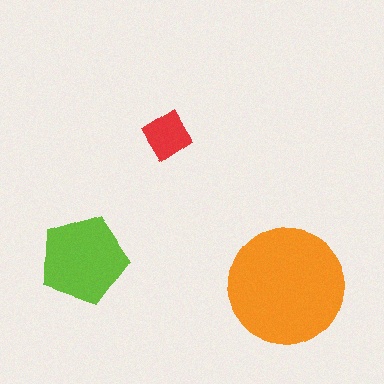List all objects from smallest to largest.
The red diamond, the lime pentagon, the orange circle.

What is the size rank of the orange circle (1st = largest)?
1st.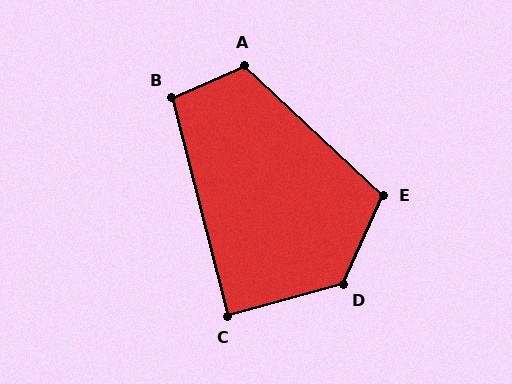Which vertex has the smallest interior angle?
C, at approximately 89 degrees.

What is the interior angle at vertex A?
Approximately 113 degrees (obtuse).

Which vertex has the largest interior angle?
D, at approximately 129 degrees.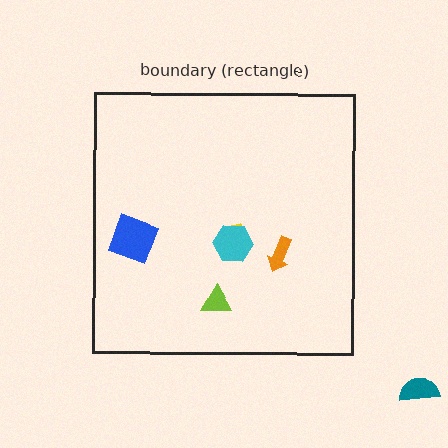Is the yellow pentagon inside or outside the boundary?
Inside.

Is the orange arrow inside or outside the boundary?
Inside.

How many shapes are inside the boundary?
5 inside, 1 outside.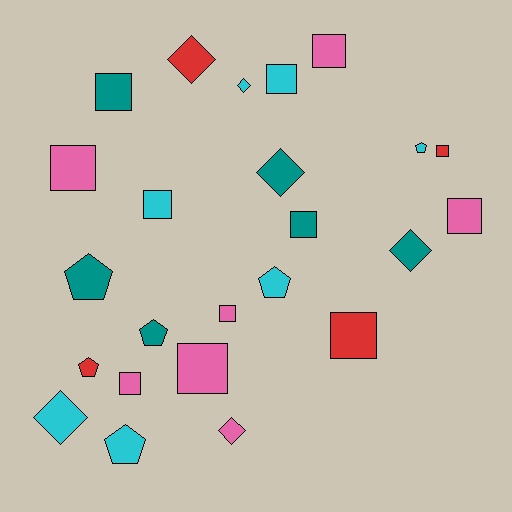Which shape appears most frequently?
Square, with 12 objects.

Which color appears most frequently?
Pink, with 7 objects.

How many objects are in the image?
There are 24 objects.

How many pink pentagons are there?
There are no pink pentagons.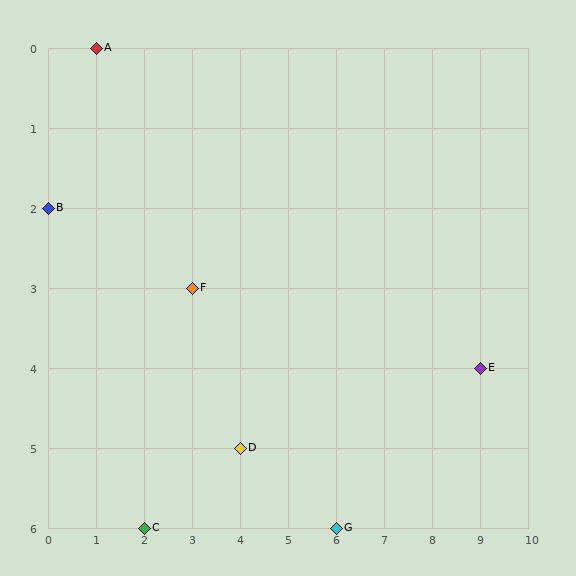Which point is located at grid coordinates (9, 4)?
Point E is at (9, 4).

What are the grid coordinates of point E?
Point E is at grid coordinates (9, 4).